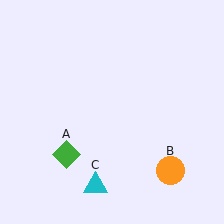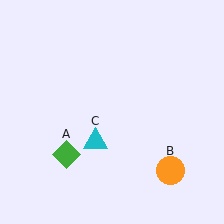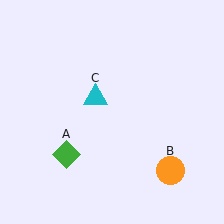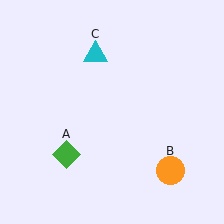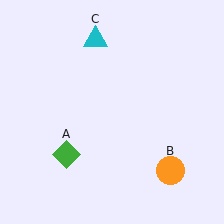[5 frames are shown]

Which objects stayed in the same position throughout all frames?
Green diamond (object A) and orange circle (object B) remained stationary.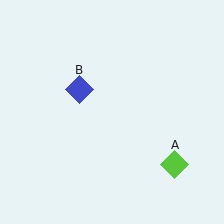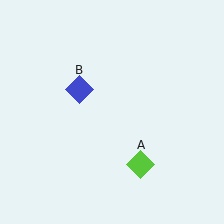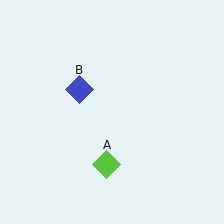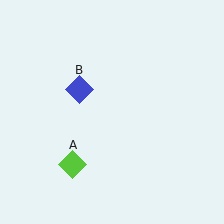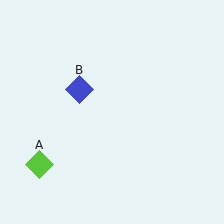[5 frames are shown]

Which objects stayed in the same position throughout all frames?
Blue diamond (object B) remained stationary.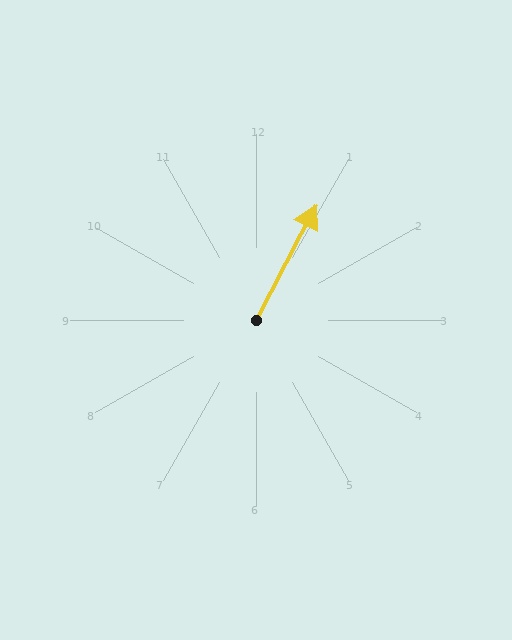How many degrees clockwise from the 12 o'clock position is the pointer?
Approximately 28 degrees.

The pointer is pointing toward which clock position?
Roughly 1 o'clock.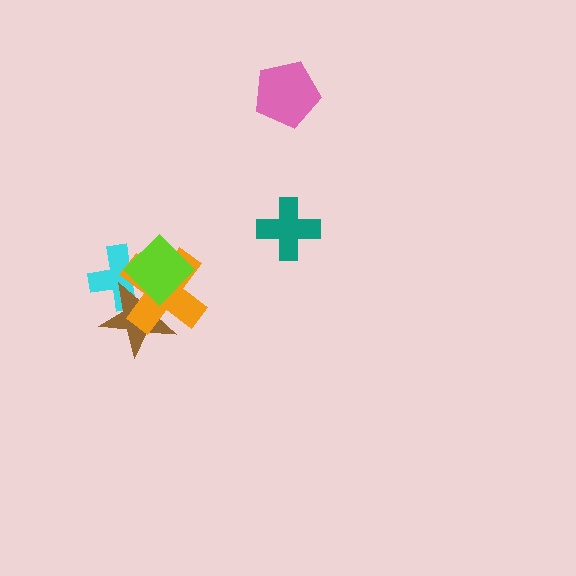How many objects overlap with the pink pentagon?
0 objects overlap with the pink pentagon.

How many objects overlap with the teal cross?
0 objects overlap with the teal cross.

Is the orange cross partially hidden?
Yes, it is partially covered by another shape.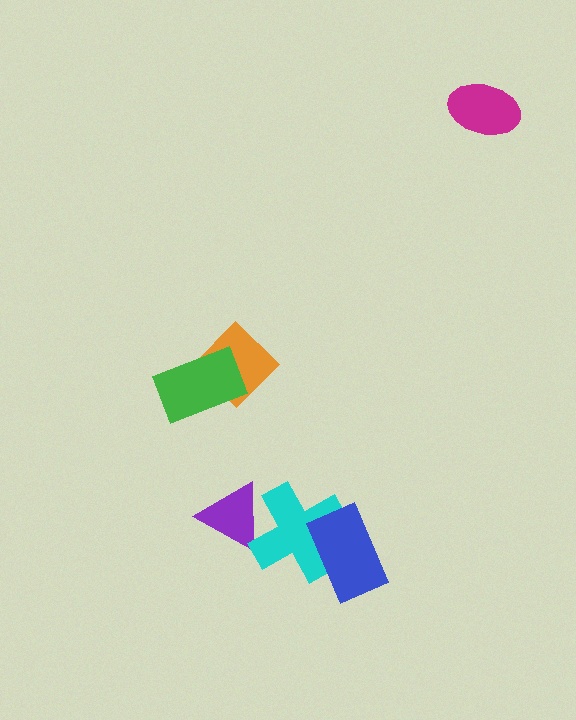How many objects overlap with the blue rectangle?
1 object overlaps with the blue rectangle.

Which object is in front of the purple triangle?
The cyan cross is in front of the purple triangle.